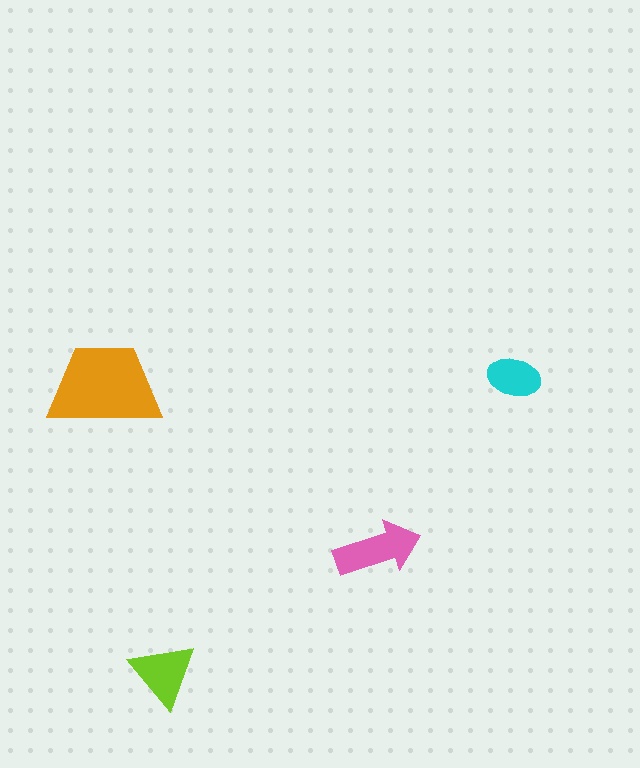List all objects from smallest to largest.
The cyan ellipse, the lime triangle, the pink arrow, the orange trapezoid.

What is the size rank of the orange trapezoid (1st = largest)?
1st.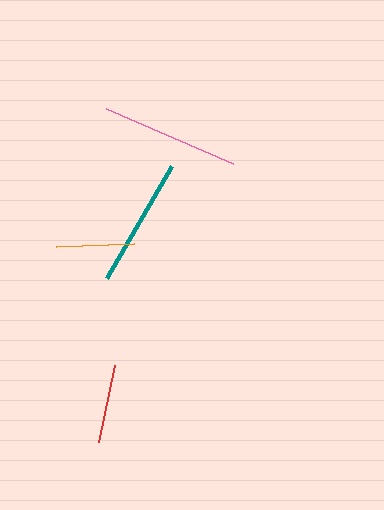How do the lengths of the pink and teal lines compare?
The pink and teal lines are approximately the same length.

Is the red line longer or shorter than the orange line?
The red line is longer than the orange line.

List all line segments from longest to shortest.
From longest to shortest: pink, teal, red, orange.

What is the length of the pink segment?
The pink segment is approximately 138 pixels long.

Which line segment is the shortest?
The orange line is the shortest at approximately 78 pixels.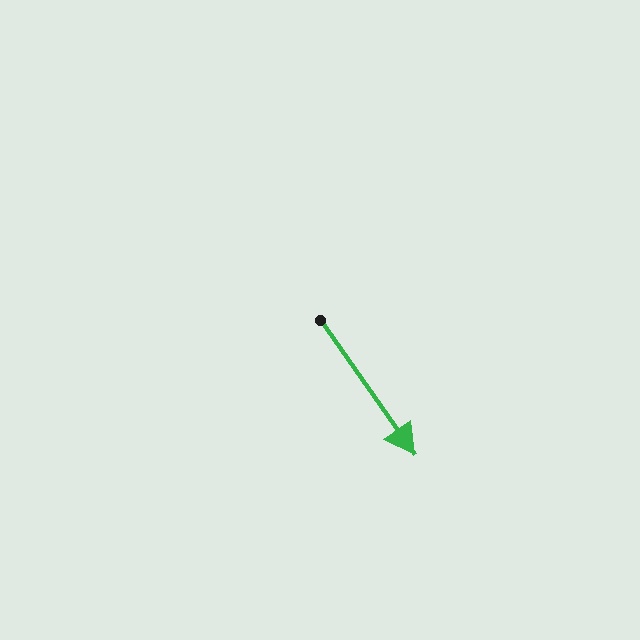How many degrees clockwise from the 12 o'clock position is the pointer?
Approximately 145 degrees.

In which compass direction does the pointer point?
Southeast.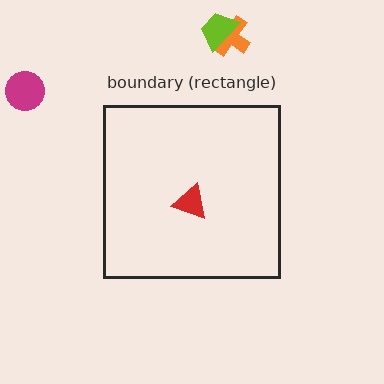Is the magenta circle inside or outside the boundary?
Outside.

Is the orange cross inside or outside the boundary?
Outside.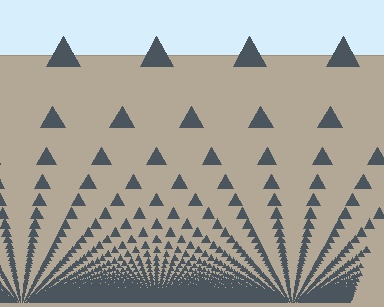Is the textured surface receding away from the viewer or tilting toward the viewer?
The surface appears to tilt toward the viewer. Texture elements get larger and sparser toward the top.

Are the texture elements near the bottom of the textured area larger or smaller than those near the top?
Smaller. The gradient is inverted — elements near the bottom are smaller and denser.